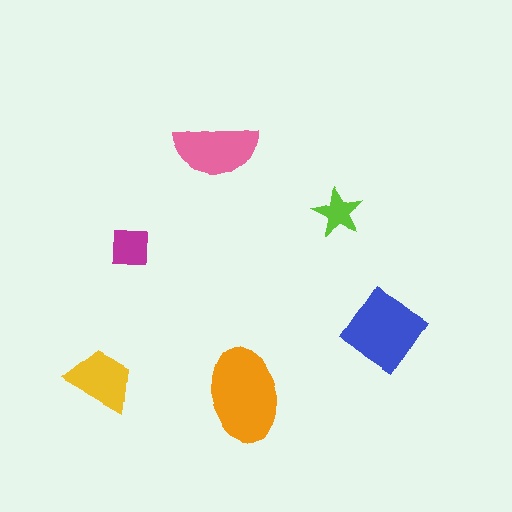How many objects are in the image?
There are 6 objects in the image.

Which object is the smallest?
The lime star.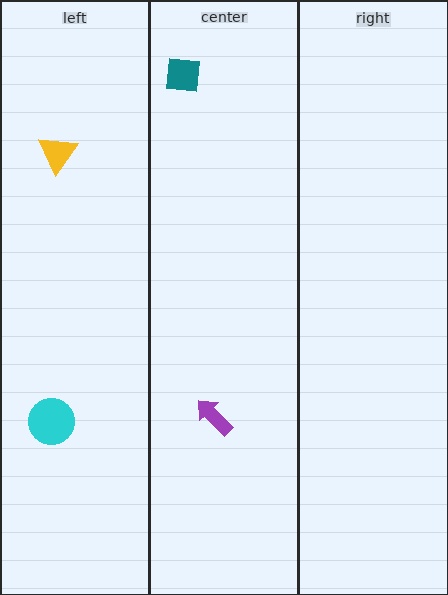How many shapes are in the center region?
2.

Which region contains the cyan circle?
The left region.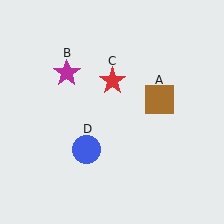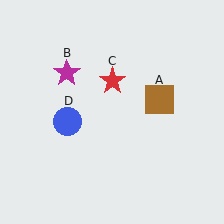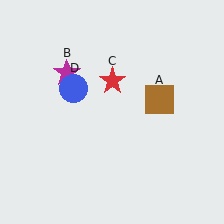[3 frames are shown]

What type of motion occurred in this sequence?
The blue circle (object D) rotated clockwise around the center of the scene.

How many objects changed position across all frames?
1 object changed position: blue circle (object D).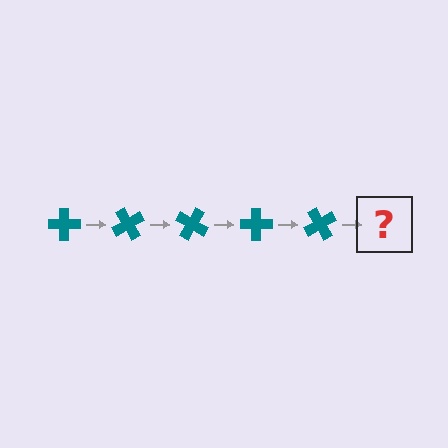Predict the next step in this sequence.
The next step is a teal cross rotated 300 degrees.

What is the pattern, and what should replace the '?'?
The pattern is that the cross rotates 60 degrees each step. The '?' should be a teal cross rotated 300 degrees.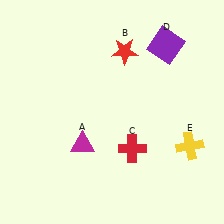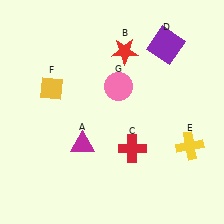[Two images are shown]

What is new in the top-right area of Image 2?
A pink circle (G) was added in the top-right area of Image 2.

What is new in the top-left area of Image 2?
A yellow diamond (F) was added in the top-left area of Image 2.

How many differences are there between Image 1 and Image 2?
There are 2 differences between the two images.